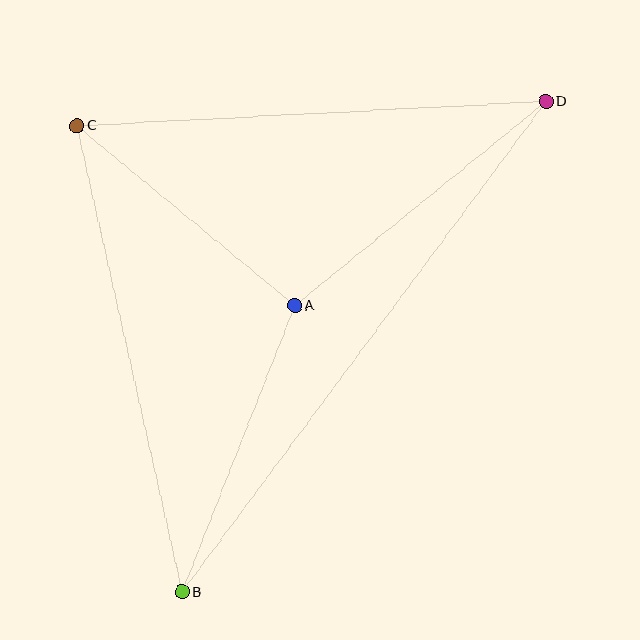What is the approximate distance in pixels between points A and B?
The distance between A and B is approximately 308 pixels.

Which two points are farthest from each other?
Points B and D are farthest from each other.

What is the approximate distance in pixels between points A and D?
The distance between A and D is approximately 324 pixels.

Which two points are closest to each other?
Points A and C are closest to each other.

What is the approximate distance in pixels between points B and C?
The distance between B and C is approximately 478 pixels.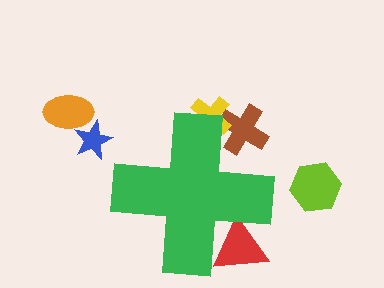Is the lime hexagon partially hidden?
No, the lime hexagon is fully visible.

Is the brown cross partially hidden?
Yes, the brown cross is partially hidden behind the green cross.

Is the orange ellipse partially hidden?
No, the orange ellipse is fully visible.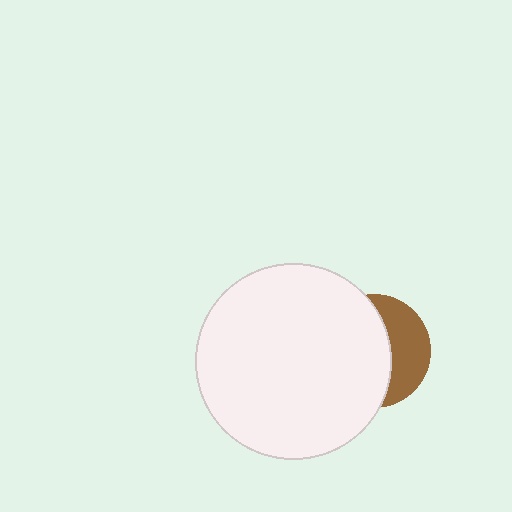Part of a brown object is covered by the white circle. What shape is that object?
It is a circle.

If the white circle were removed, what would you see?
You would see the complete brown circle.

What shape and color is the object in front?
The object in front is a white circle.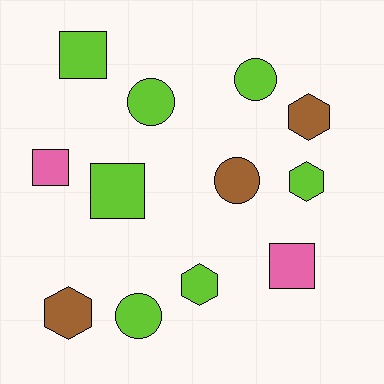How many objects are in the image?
There are 12 objects.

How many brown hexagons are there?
There are 2 brown hexagons.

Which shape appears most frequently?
Circle, with 4 objects.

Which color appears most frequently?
Lime, with 7 objects.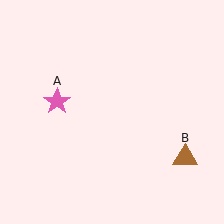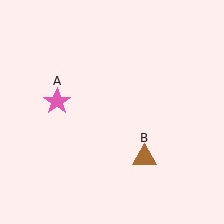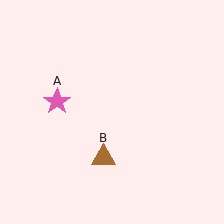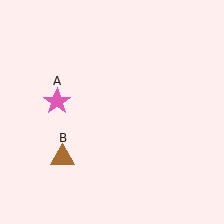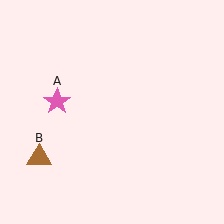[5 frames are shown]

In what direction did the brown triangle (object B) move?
The brown triangle (object B) moved left.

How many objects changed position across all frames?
1 object changed position: brown triangle (object B).